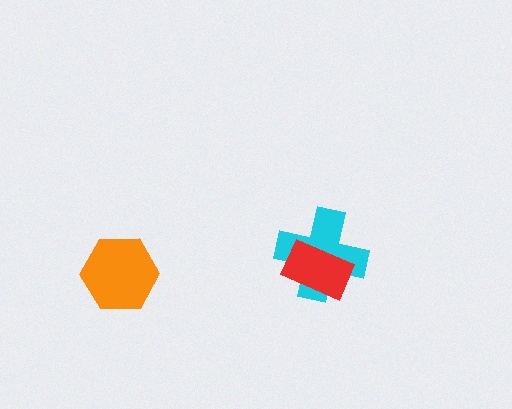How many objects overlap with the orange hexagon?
0 objects overlap with the orange hexagon.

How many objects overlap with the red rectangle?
1 object overlaps with the red rectangle.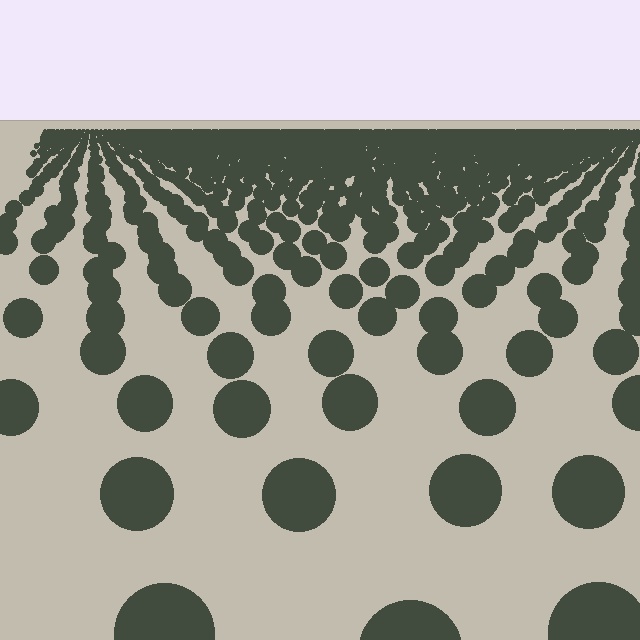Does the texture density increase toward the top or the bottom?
Density increases toward the top.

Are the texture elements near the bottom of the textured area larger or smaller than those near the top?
Larger. Near the bottom, elements are closer to the viewer and appear at a bigger on-screen size.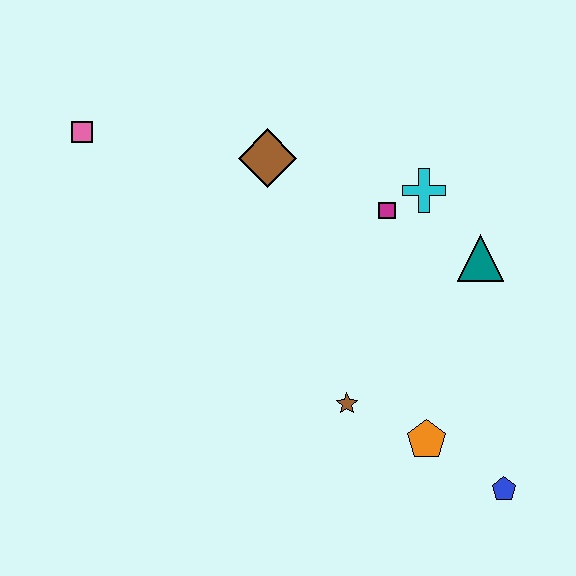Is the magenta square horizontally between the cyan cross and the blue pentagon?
No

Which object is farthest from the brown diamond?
The blue pentagon is farthest from the brown diamond.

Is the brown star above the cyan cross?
No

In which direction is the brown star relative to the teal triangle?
The brown star is below the teal triangle.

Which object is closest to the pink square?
The brown diamond is closest to the pink square.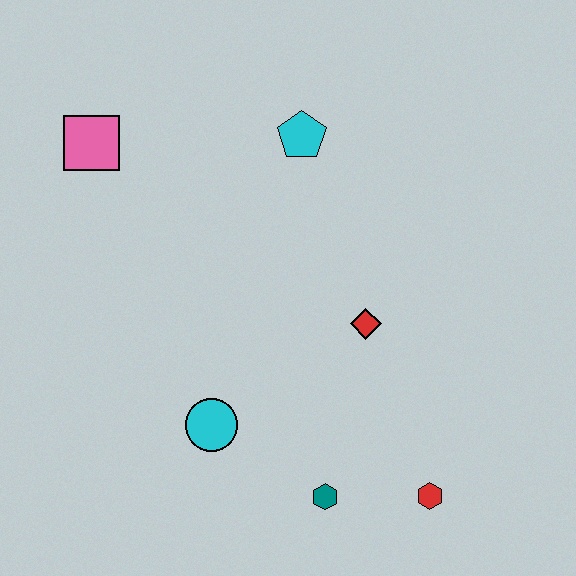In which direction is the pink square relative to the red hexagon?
The pink square is above the red hexagon.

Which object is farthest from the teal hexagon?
The pink square is farthest from the teal hexagon.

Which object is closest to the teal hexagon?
The red hexagon is closest to the teal hexagon.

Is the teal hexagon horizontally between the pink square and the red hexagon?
Yes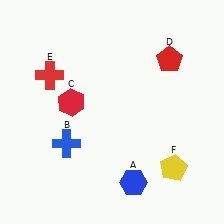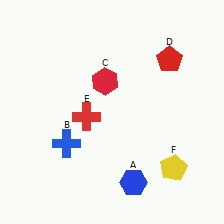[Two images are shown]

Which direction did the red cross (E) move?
The red cross (E) moved down.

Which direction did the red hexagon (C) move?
The red hexagon (C) moved right.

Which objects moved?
The objects that moved are: the red hexagon (C), the red cross (E).